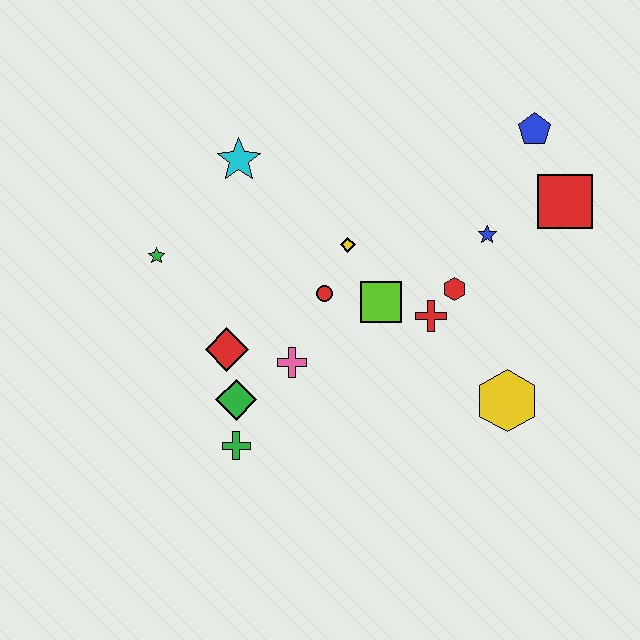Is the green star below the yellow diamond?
Yes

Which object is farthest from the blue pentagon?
The green cross is farthest from the blue pentagon.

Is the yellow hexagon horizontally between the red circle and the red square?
Yes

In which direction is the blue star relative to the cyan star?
The blue star is to the right of the cyan star.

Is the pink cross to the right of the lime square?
No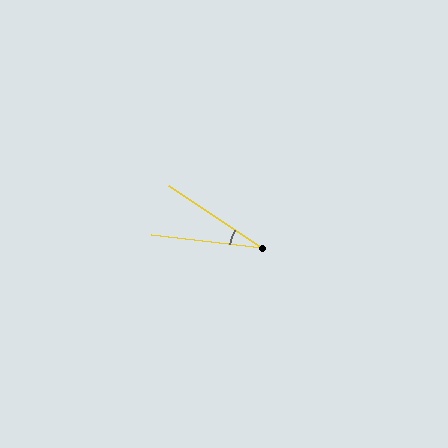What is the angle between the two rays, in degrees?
Approximately 27 degrees.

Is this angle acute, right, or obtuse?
It is acute.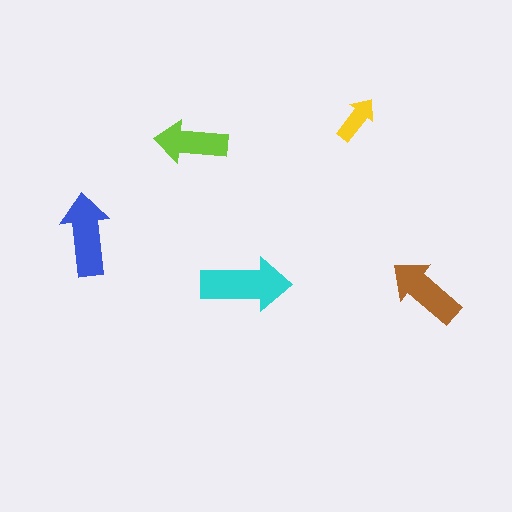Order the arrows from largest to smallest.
the cyan one, the blue one, the brown one, the lime one, the yellow one.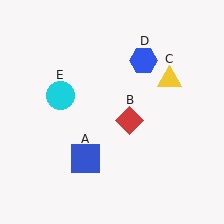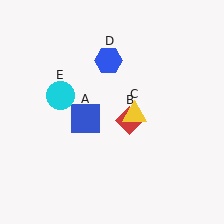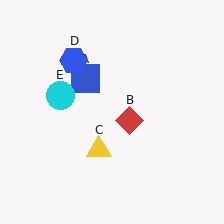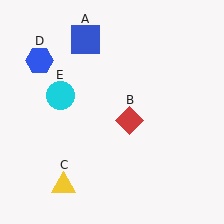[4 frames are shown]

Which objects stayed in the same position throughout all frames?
Red diamond (object B) and cyan circle (object E) remained stationary.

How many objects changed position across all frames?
3 objects changed position: blue square (object A), yellow triangle (object C), blue hexagon (object D).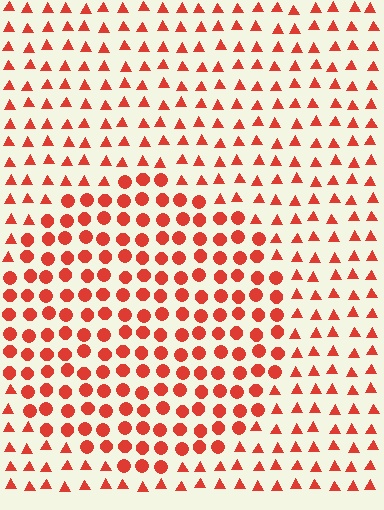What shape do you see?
I see a circle.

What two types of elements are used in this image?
The image uses circles inside the circle region and triangles outside it.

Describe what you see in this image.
The image is filled with small red elements arranged in a uniform grid. A circle-shaped region contains circles, while the surrounding area contains triangles. The boundary is defined purely by the change in element shape.